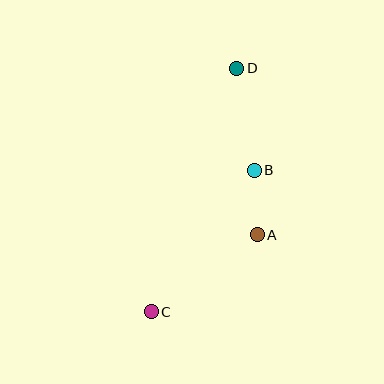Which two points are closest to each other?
Points A and B are closest to each other.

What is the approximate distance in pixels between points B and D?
The distance between B and D is approximately 104 pixels.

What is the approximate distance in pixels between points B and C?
The distance between B and C is approximately 175 pixels.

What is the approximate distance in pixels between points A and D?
The distance between A and D is approximately 168 pixels.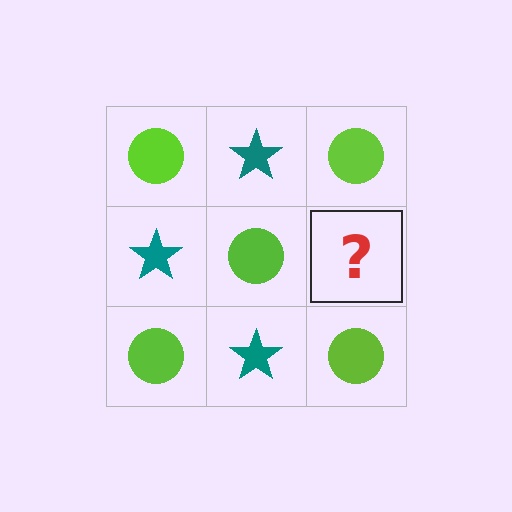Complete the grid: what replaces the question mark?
The question mark should be replaced with a teal star.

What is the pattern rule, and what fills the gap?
The rule is that it alternates lime circle and teal star in a checkerboard pattern. The gap should be filled with a teal star.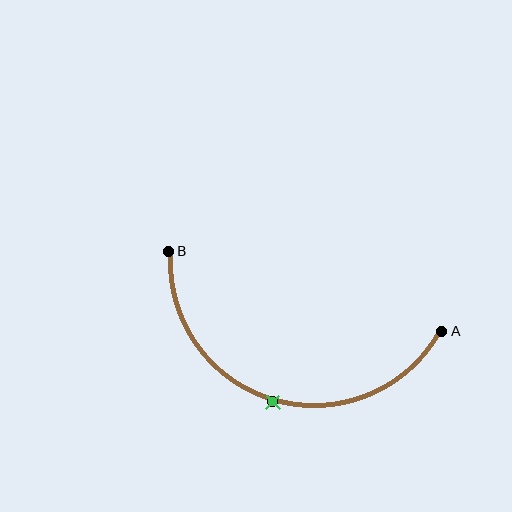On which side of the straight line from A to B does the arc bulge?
The arc bulges below the straight line connecting A and B.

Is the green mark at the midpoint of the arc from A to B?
Yes. The green mark lies on the arc at equal arc-length from both A and B — it is the arc midpoint.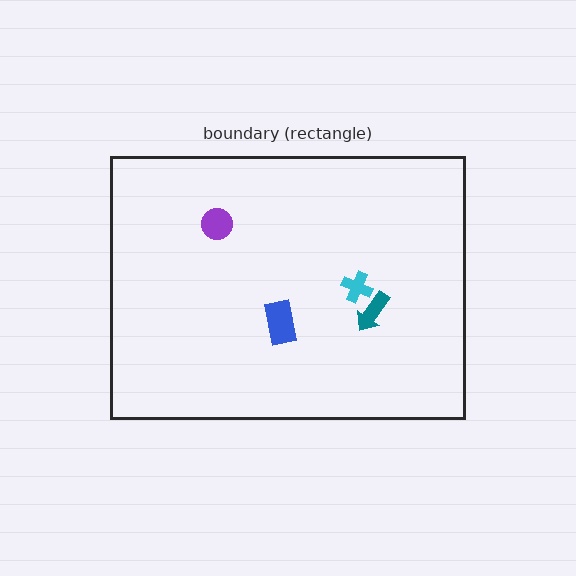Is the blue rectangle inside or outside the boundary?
Inside.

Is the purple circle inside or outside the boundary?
Inside.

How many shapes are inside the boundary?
4 inside, 0 outside.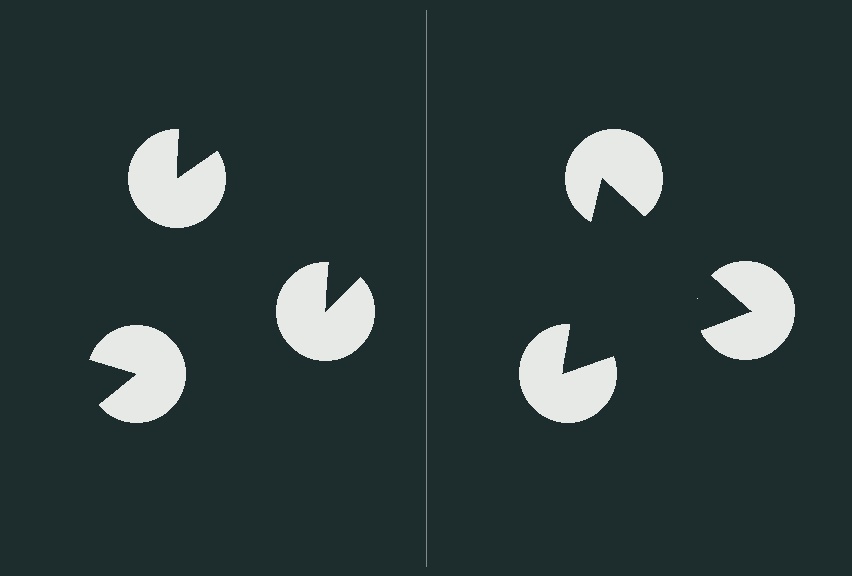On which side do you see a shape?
An illusory triangle appears on the right side. On the left side the wedge cuts are rotated, so no coherent shape forms.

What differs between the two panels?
The pac-man discs are positioned identically on both sides; only the wedge orientations differ. On the right they align to a triangle; on the left they are misaligned.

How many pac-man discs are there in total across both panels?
6 — 3 on each side.